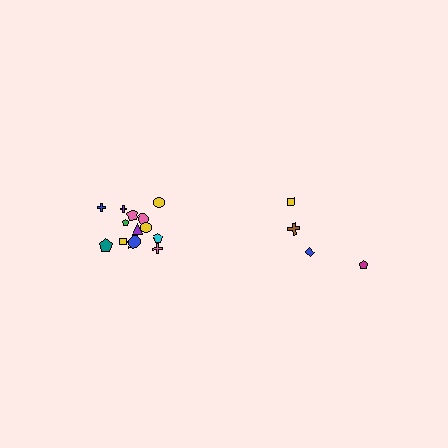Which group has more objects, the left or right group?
The left group.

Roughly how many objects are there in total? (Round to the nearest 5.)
Roughly 20 objects in total.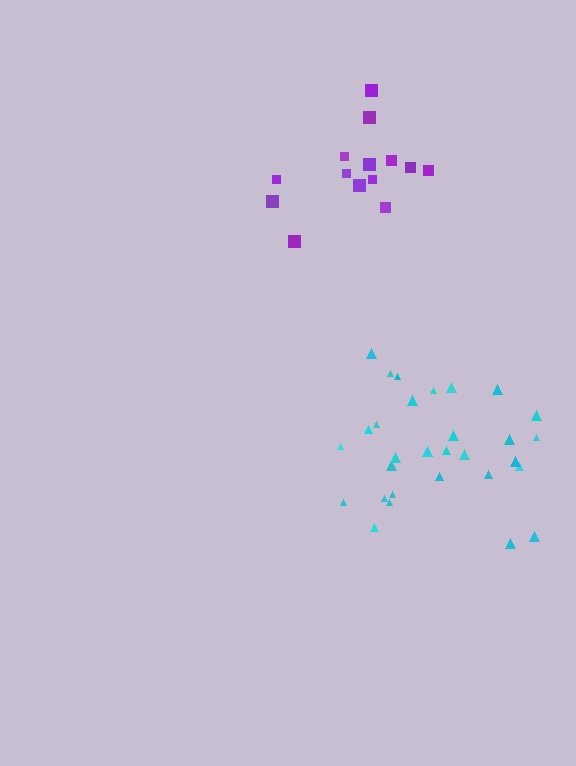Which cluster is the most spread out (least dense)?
Cyan.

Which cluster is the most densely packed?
Purple.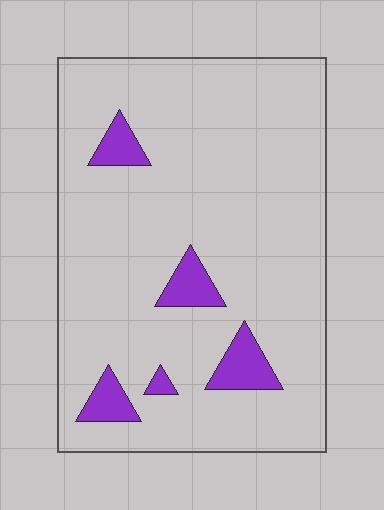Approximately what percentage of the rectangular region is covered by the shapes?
Approximately 10%.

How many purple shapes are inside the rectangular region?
5.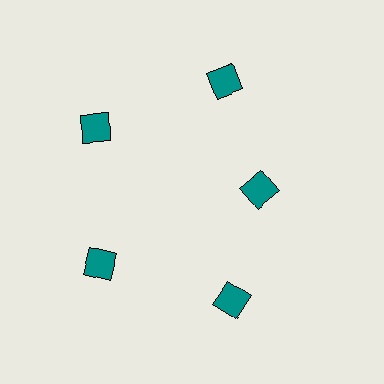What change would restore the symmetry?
The symmetry would be restored by moving it outward, back onto the ring so that all 5 diamonds sit at equal angles and equal distance from the center.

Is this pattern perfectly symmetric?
No. The 5 teal diamonds are arranged in a ring, but one element near the 3 o'clock position is pulled inward toward the center, breaking the 5-fold rotational symmetry.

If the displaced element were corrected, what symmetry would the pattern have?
It would have 5-fold rotational symmetry — the pattern would map onto itself every 72 degrees.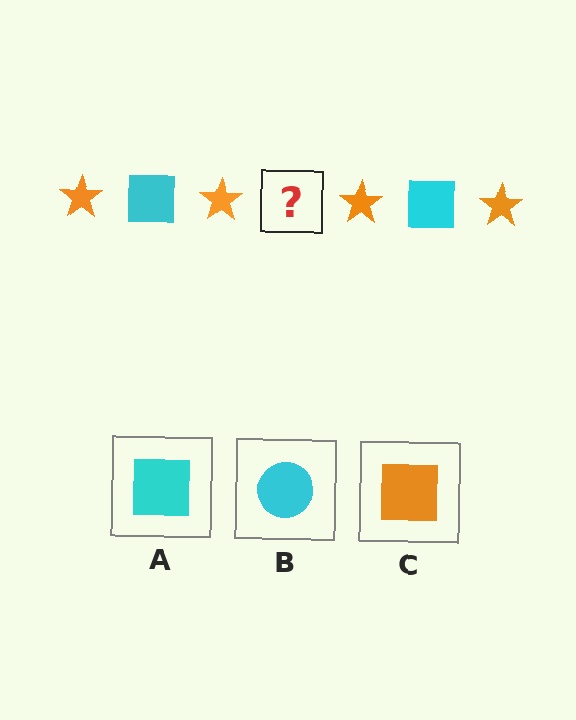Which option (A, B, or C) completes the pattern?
A.